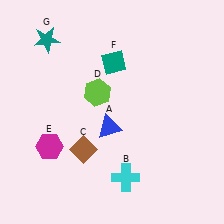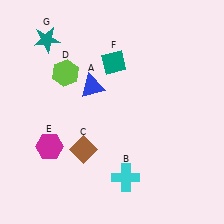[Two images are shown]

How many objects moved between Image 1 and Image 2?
2 objects moved between the two images.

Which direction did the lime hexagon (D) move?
The lime hexagon (D) moved left.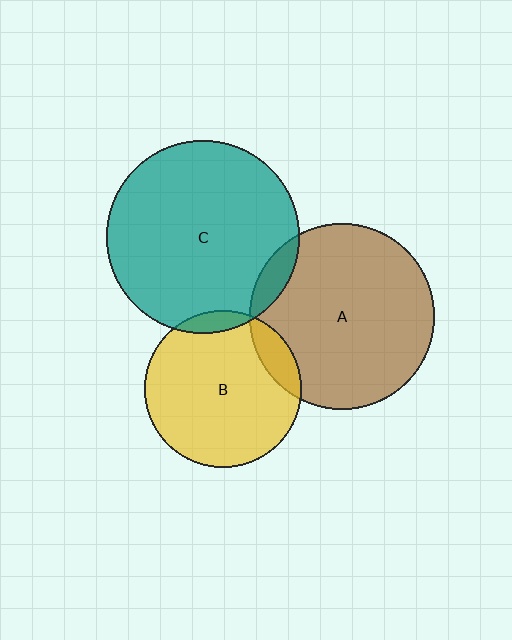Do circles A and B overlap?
Yes.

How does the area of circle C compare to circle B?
Approximately 1.5 times.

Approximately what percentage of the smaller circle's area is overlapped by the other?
Approximately 10%.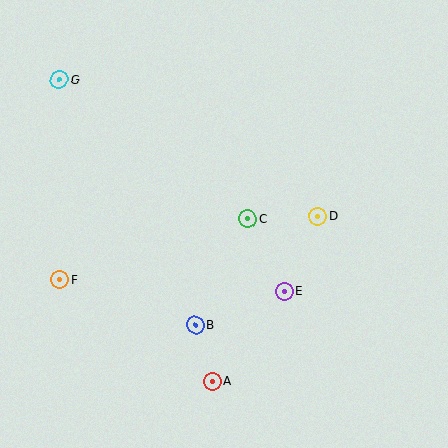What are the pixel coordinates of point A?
Point A is at (213, 381).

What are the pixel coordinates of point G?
Point G is at (59, 80).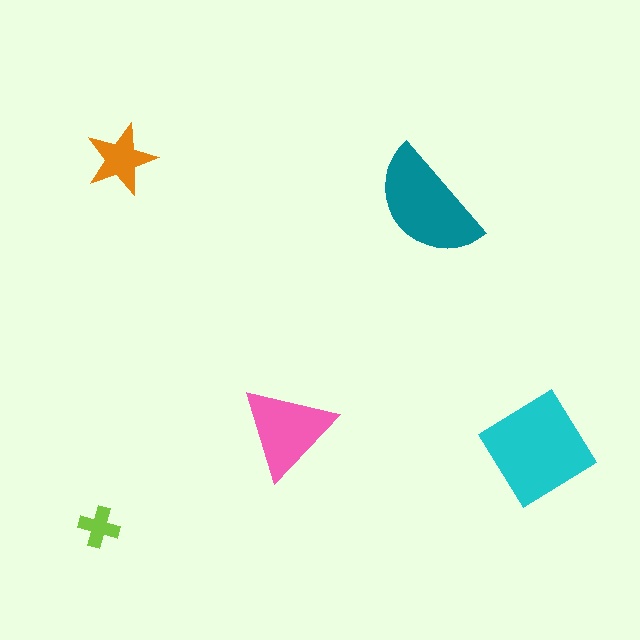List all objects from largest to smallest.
The cyan diamond, the teal semicircle, the pink triangle, the orange star, the lime cross.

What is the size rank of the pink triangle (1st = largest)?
3rd.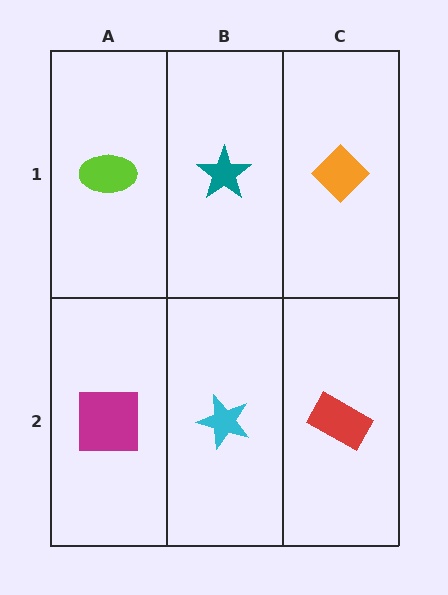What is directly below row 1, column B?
A cyan star.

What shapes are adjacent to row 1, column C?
A red rectangle (row 2, column C), a teal star (row 1, column B).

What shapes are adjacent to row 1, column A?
A magenta square (row 2, column A), a teal star (row 1, column B).